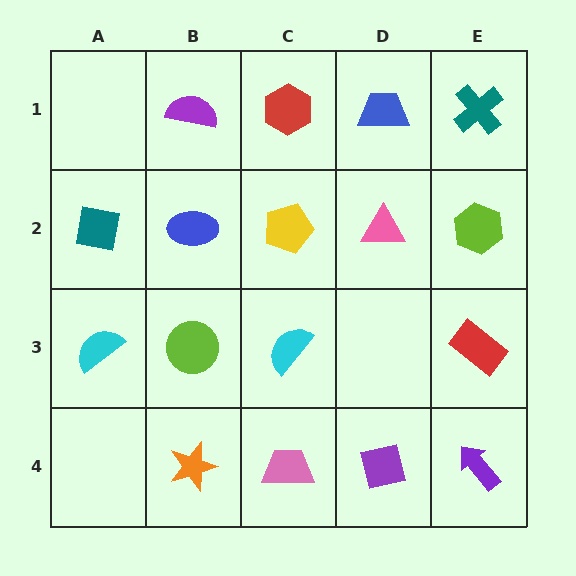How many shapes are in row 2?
5 shapes.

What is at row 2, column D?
A pink triangle.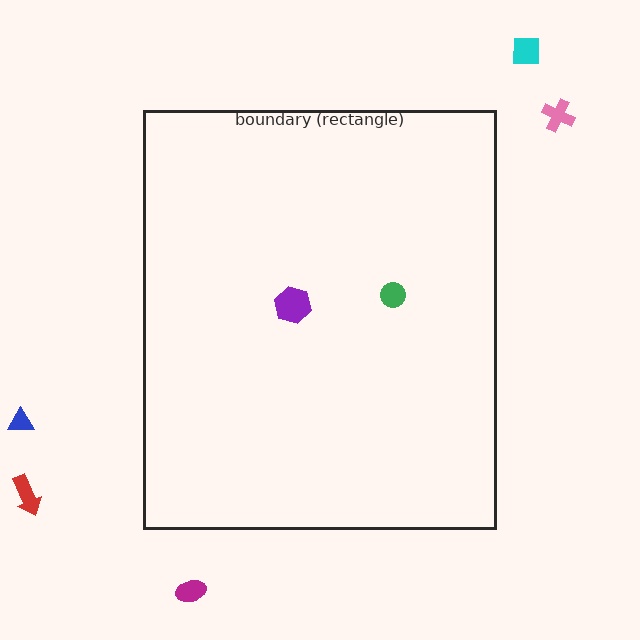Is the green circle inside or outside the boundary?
Inside.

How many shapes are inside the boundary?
2 inside, 5 outside.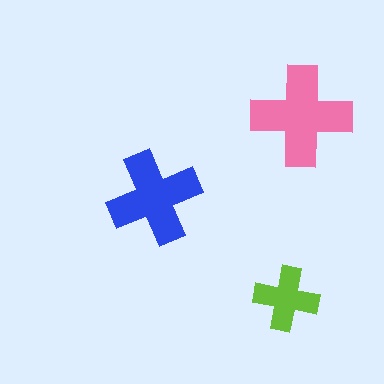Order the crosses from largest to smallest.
the pink one, the blue one, the lime one.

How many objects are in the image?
There are 3 objects in the image.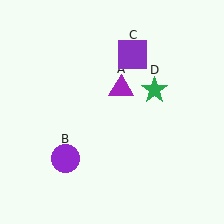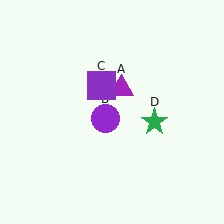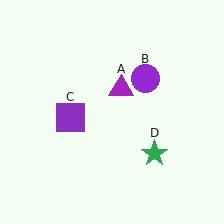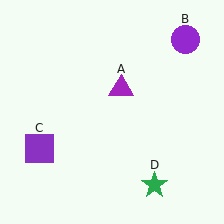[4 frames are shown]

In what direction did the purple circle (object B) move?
The purple circle (object B) moved up and to the right.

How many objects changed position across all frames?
3 objects changed position: purple circle (object B), purple square (object C), green star (object D).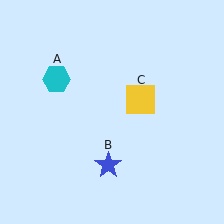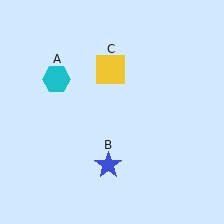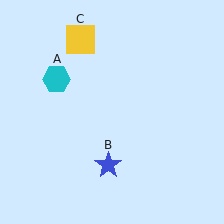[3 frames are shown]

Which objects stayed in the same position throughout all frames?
Cyan hexagon (object A) and blue star (object B) remained stationary.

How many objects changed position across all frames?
1 object changed position: yellow square (object C).